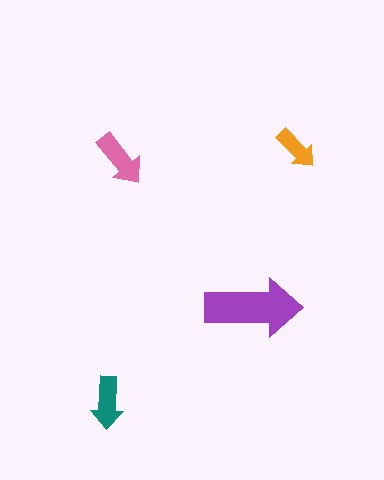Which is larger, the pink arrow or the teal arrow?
The pink one.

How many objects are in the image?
There are 4 objects in the image.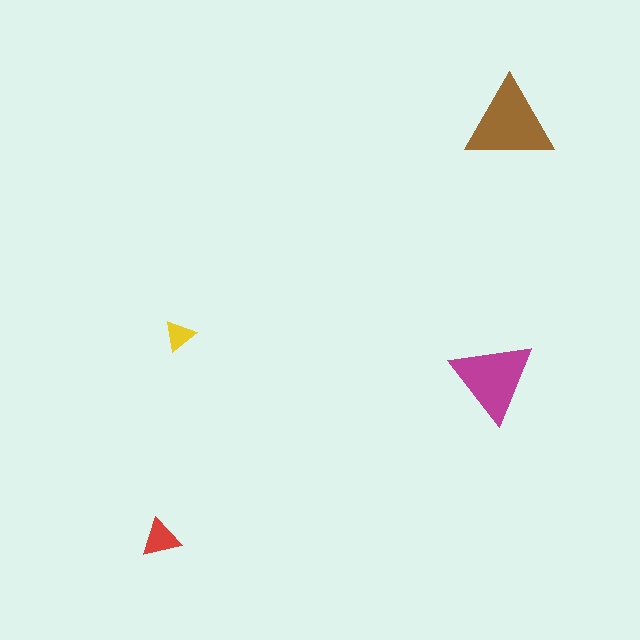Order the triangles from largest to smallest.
the brown one, the magenta one, the red one, the yellow one.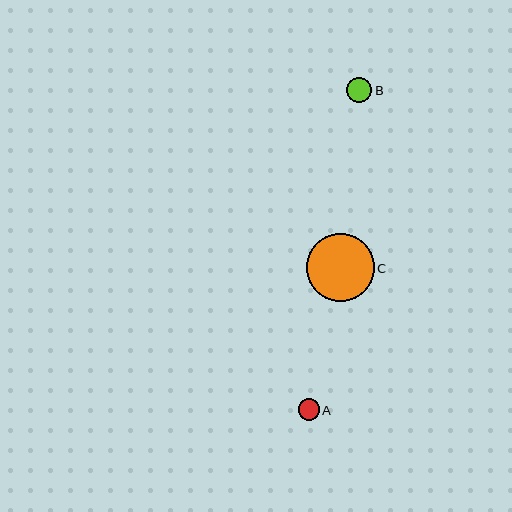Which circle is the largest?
Circle C is the largest with a size of approximately 68 pixels.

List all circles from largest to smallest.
From largest to smallest: C, B, A.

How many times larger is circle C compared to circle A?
Circle C is approximately 3.2 times the size of circle A.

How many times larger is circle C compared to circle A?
Circle C is approximately 3.2 times the size of circle A.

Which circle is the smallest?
Circle A is the smallest with a size of approximately 21 pixels.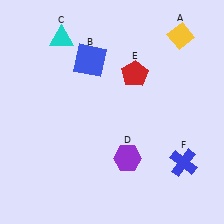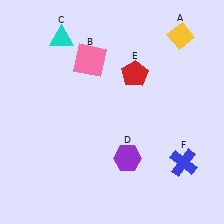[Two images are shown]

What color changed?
The square (B) changed from blue in Image 1 to pink in Image 2.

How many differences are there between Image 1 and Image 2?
There is 1 difference between the two images.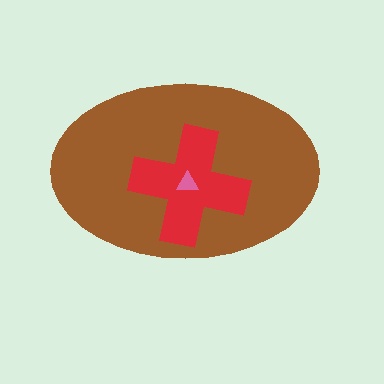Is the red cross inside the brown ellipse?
Yes.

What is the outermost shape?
The brown ellipse.